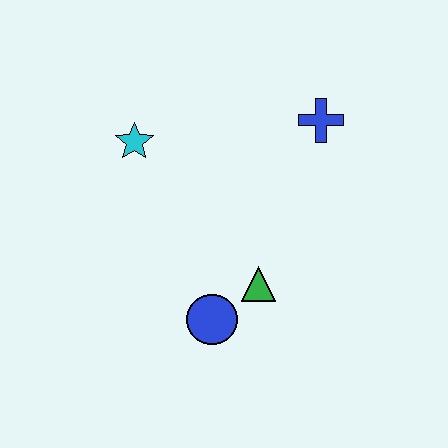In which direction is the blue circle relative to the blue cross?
The blue circle is below the blue cross.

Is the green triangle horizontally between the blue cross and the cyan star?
Yes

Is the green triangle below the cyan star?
Yes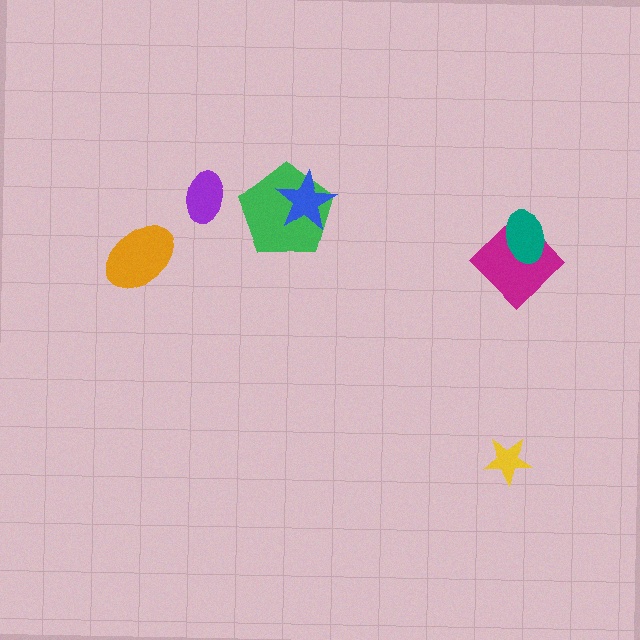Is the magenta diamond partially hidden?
Yes, it is partially covered by another shape.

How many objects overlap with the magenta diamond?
1 object overlaps with the magenta diamond.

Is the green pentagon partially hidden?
Yes, it is partially covered by another shape.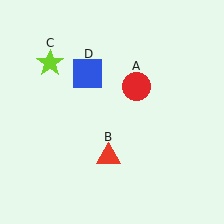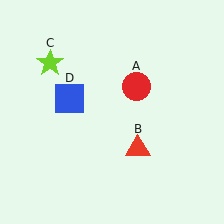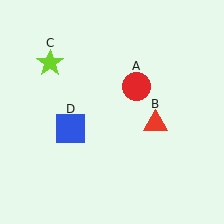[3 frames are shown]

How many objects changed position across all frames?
2 objects changed position: red triangle (object B), blue square (object D).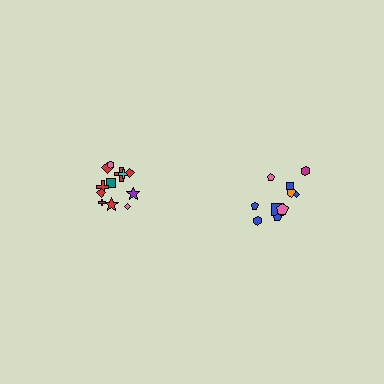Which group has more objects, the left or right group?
The left group.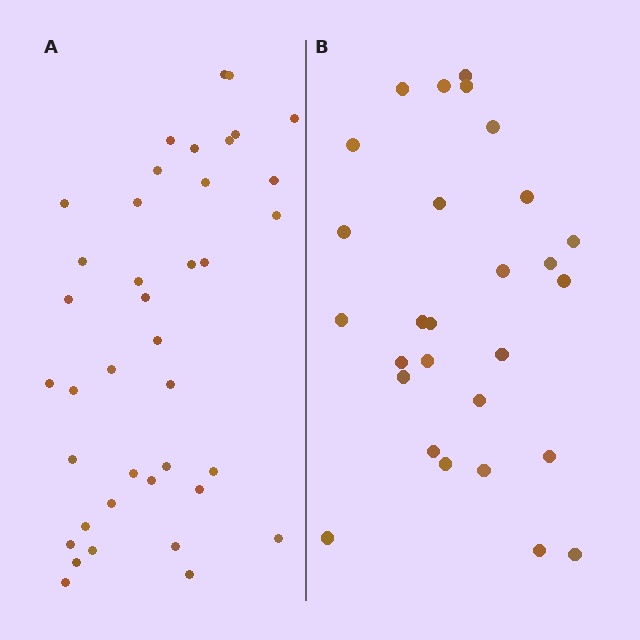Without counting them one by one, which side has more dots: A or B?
Region A (the left region) has more dots.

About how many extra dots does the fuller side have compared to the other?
Region A has roughly 12 or so more dots than region B.